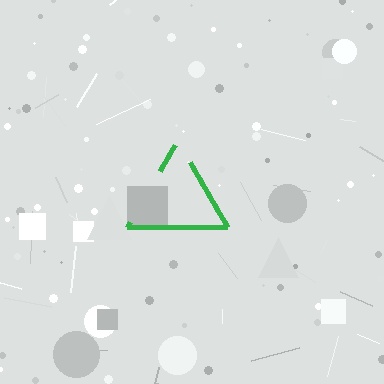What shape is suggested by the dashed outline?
The dashed outline suggests a triangle.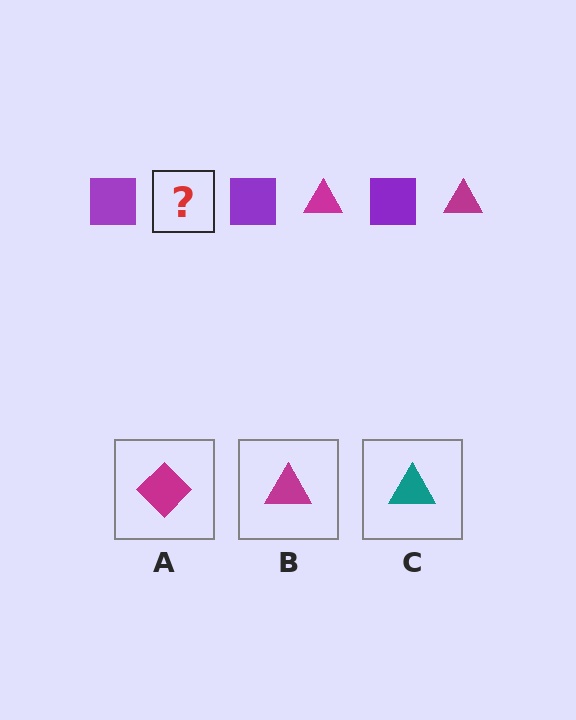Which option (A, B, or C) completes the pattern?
B.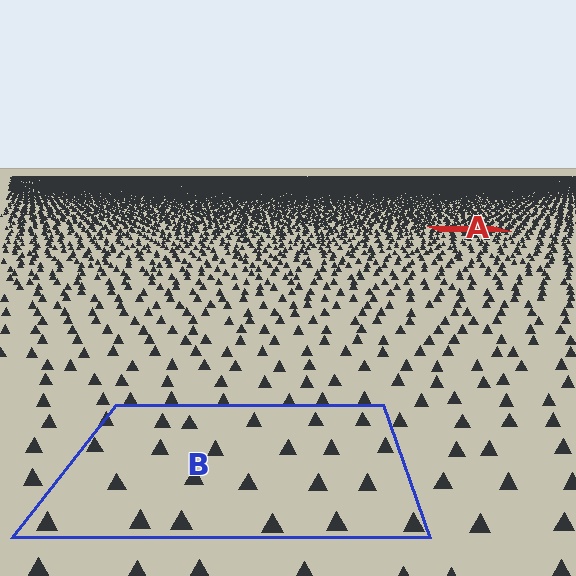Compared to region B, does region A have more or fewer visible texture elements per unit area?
Region A has more texture elements per unit area — they are packed more densely because it is farther away.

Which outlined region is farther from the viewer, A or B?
Region A is farther from the viewer — the texture elements inside it appear smaller and more densely packed.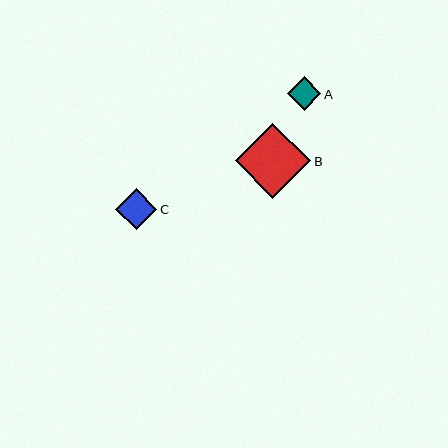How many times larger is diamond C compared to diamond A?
Diamond C is approximately 1.2 times the size of diamond A.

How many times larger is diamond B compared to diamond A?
Diamond B is approximately 2.2 times the size of diamond A.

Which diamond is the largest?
Diamond B is the largest with a size of approximately 75 pixels.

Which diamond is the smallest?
Diamond A is the smallest with a size of approximately 33 pixels.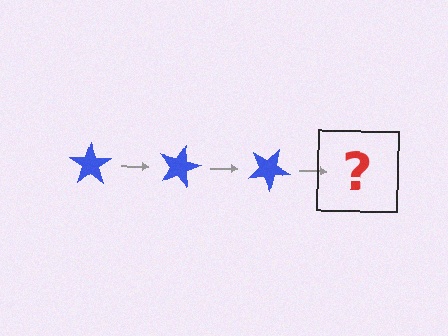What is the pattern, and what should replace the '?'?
The pattern is that the star rotates 15 degrees each step. The '?' should be a blue star rotated 45 degrees.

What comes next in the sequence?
The next element should be a blue star rotated 45 degrees.